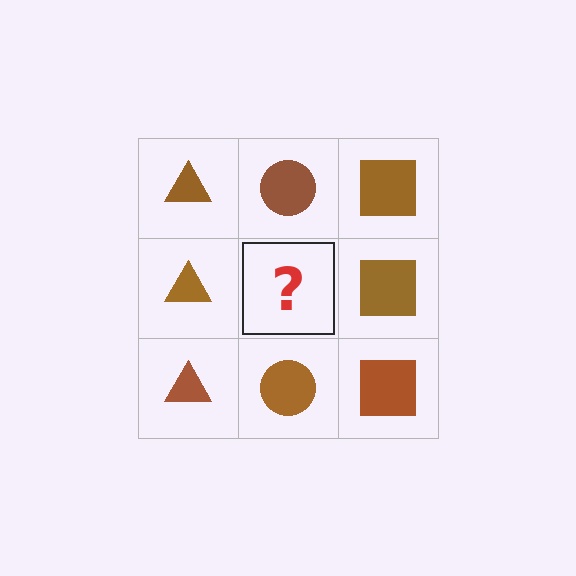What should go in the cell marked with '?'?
The missing cell should contain a brown circle.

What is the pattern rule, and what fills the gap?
The rule is that each column has a consistent shape. The gap should be filled with a brown circle.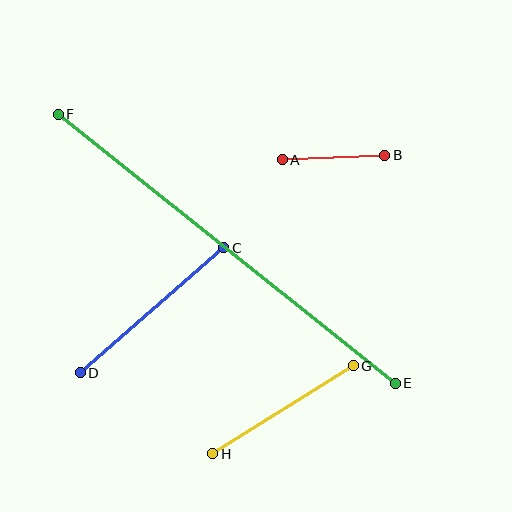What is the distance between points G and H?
The distance is approximately 166 pixels.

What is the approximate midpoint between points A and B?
The midpoint is at approximately (333, 158) pixels.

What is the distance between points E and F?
The distance is approximately 432 pixels.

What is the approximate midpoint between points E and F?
The midpoint is at approximately (227, 249) pixels.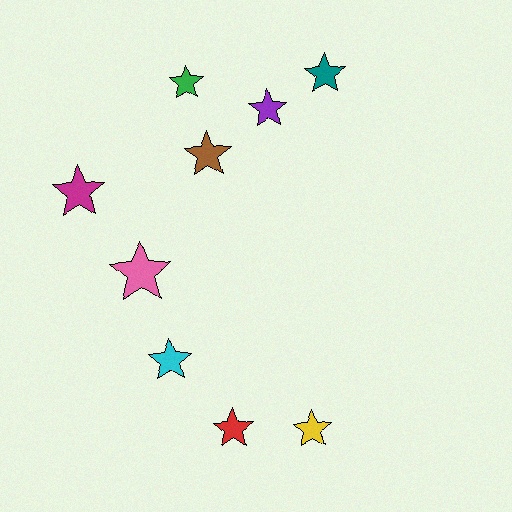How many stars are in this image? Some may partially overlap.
There are 9 stars.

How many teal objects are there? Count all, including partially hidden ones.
There is 1 teal object.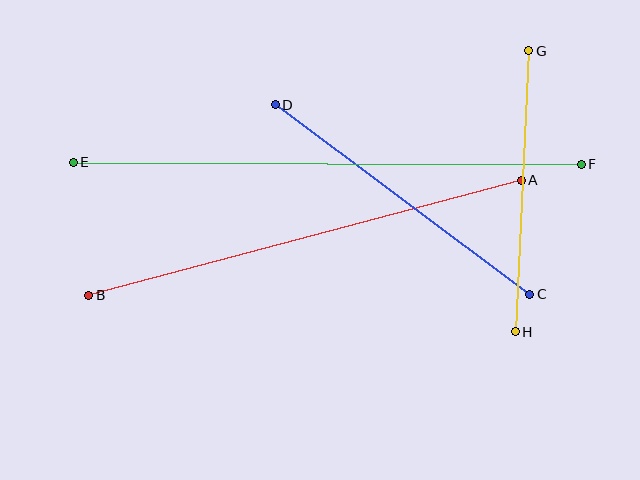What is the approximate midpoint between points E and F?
The midpoint is at approximately (327, 163) pixels.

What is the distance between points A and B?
The distance is approximately 448 pixels.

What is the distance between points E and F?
The distance is approximately 508 pixels.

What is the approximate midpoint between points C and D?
The midpoint is at approximately (402, 199) pixels.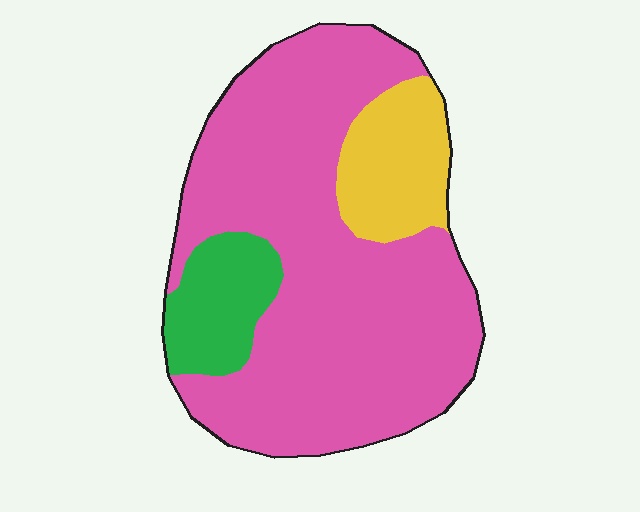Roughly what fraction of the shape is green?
Green covers 12% of the shape.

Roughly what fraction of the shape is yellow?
Yellow covers 14% of the shape.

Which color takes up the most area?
Pink, at roughly 75%.